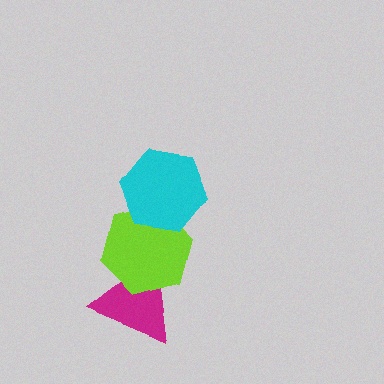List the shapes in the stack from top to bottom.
From top to bottom: the cyan hexagon, the lime hexagon, the magenta triangle.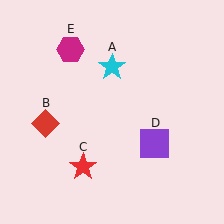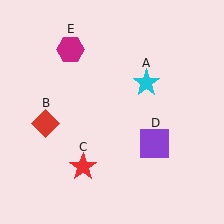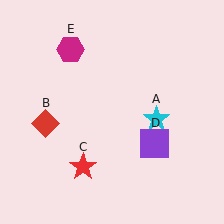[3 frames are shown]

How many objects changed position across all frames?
1 object changed position: cyan star (object A).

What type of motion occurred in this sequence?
The cyan star (object A) rotated clockwise around the center of the scene.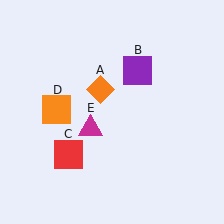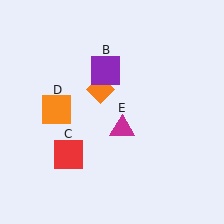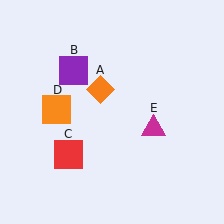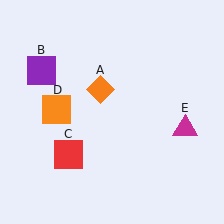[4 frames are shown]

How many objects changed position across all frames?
2 objects changed position: purple square (object B), magenta triangle (object E).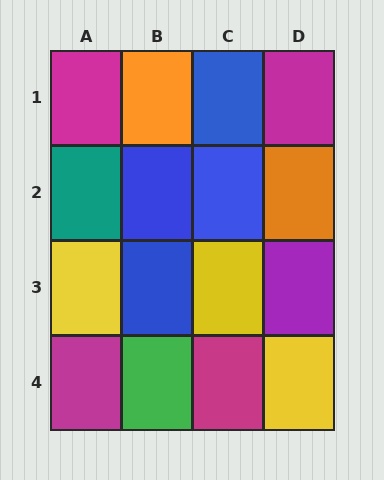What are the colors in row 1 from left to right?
Magenta, orange, blue, magenta.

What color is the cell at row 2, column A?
Teal.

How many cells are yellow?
3 cells are yellow.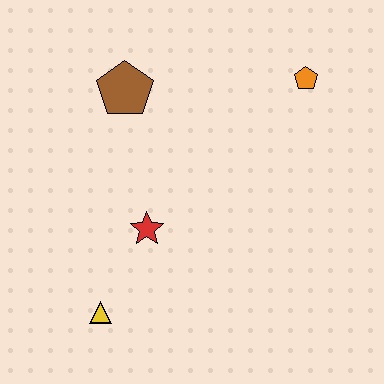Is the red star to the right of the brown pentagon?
Yes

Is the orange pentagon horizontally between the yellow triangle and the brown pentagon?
No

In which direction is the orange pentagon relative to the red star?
The orange pentagon is to the right of the red star.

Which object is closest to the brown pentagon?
The red star is closest to the brown pentagon.